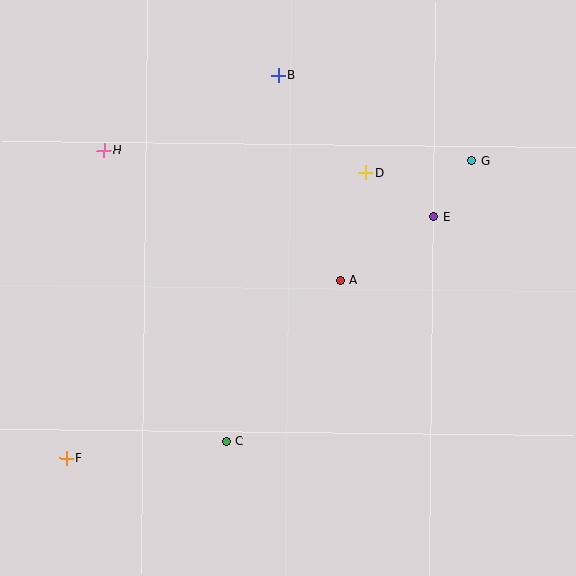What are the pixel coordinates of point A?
Point A is at (340, 280).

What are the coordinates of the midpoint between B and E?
The midpoint between B and E is at (356, 146).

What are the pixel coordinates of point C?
Point C is at (227, 442).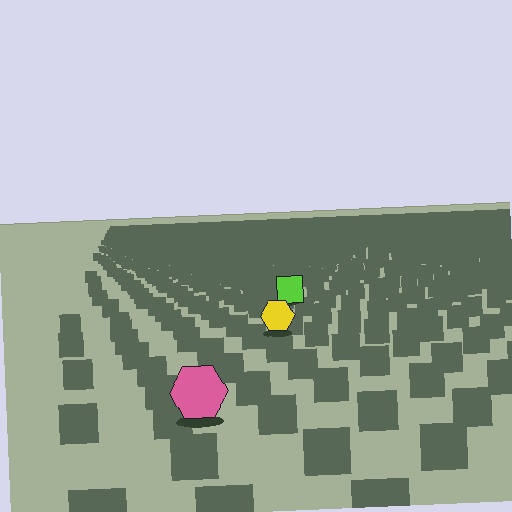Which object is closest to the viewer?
The pink hexagon is closest. The texture marks near it are larger and more spread out.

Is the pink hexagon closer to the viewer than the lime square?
Yes. The pink hexagon is closer — you can tell from the texture gradient: the ground texture is coarser near it.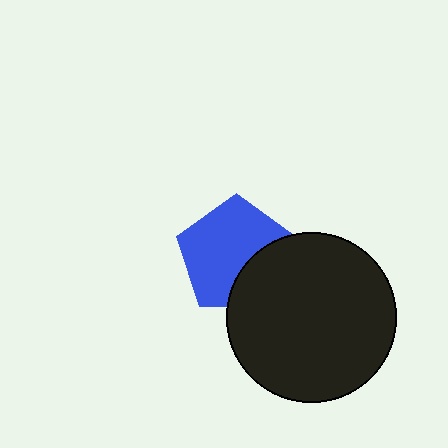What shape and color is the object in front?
The object in front is a black circle.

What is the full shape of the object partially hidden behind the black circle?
The partially hidden object is a blue pentagon.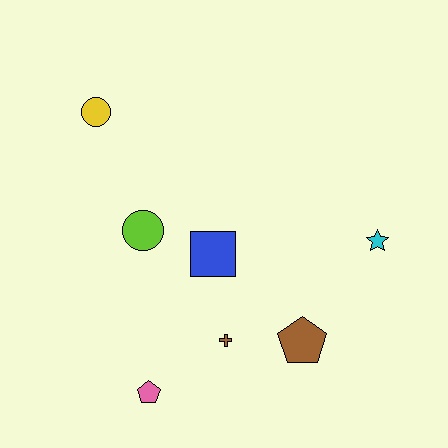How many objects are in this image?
There are 7 objects.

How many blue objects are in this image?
There is 1 blue object.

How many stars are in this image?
There is 1 star.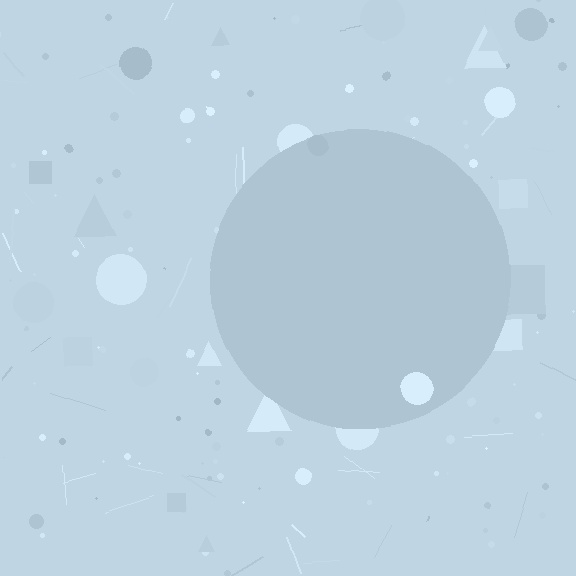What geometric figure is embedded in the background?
A circle is embedded in the background.